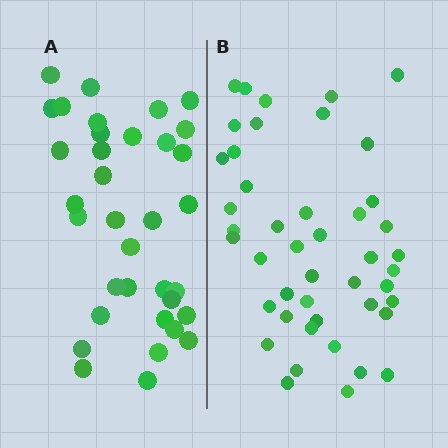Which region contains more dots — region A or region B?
Region B (the right region) has more dots.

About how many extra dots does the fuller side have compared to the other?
Region B has roughly 10 or so more dots than region A.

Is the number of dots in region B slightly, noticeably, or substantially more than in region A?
Region B has noticeably more, but not dramatically so. The ratio is roughly 1.3 to 1.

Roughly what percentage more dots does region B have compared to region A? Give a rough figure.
About 30% more.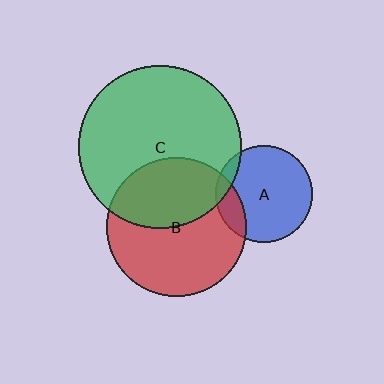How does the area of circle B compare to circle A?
Approximately 2.1 times.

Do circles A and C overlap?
Yes.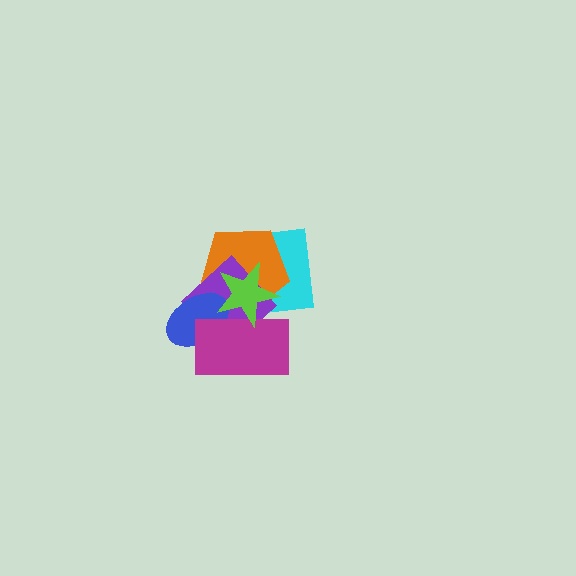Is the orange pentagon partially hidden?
Yes, it is partially covered by another shape.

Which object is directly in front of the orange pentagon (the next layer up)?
The purple diamond is directly in front of the orange pentagon.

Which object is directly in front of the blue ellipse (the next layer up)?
The magenta rectangle is directly in front of the blue ellipse.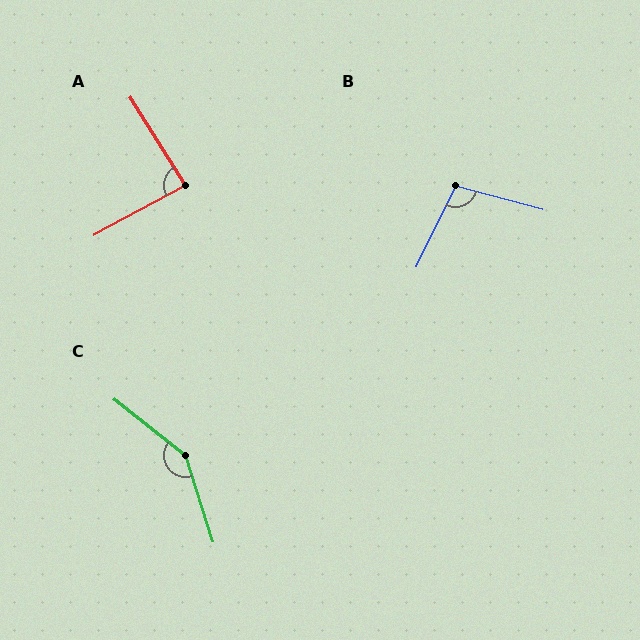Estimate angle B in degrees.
Approximately 101 degrees.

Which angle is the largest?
C, at approximately 146 degrees.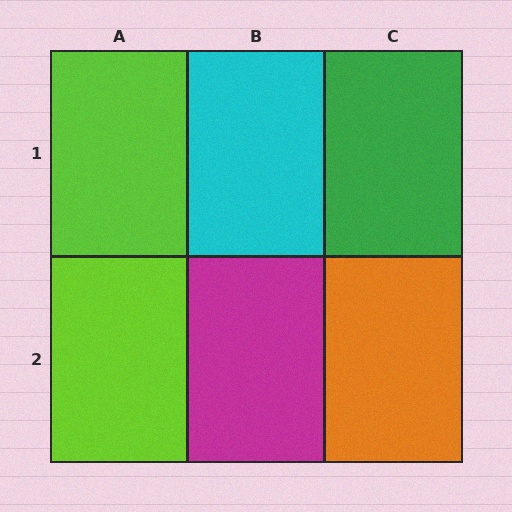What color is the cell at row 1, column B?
Cyan.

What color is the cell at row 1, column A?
Lime.